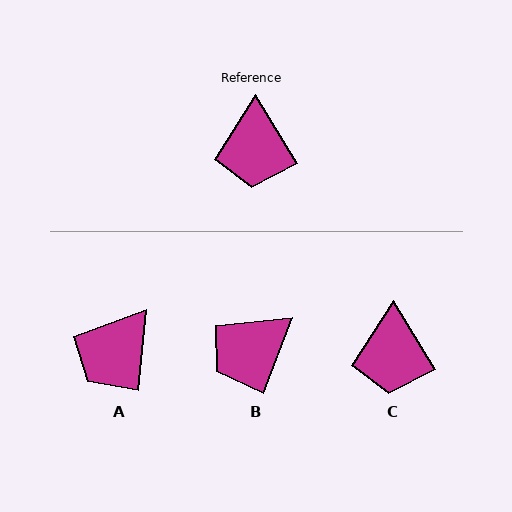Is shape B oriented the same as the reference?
No, it is off by about 52 degrees.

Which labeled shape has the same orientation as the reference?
C.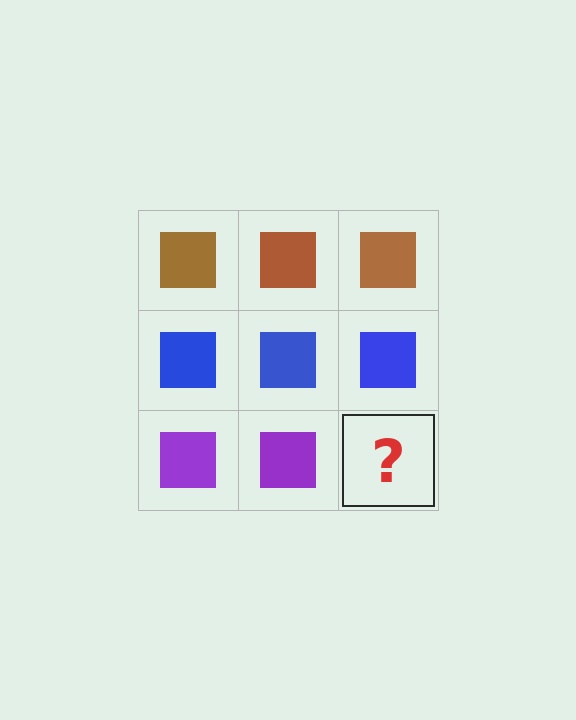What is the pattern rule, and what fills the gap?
The rule is that each row has a consistent color. The gap should be filled with a purple square.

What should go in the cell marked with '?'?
The missing cell should contain a purple square.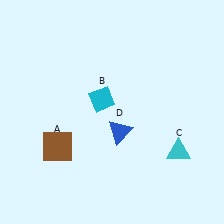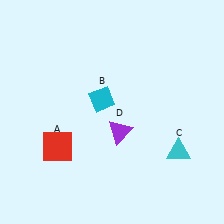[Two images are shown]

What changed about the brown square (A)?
In Image 1, A is brown. In Image 2, it changed to red.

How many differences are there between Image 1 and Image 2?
There are 2 differences between the two images.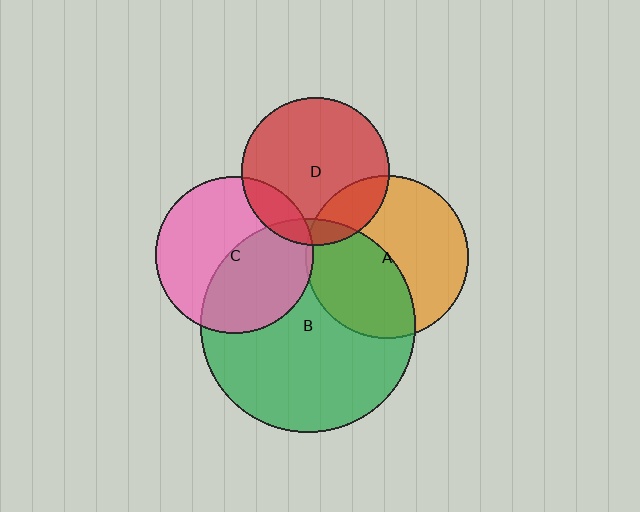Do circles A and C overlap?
Yes.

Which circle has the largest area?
Circle B (green).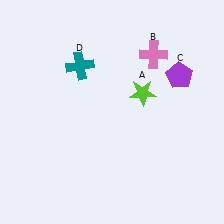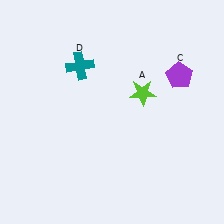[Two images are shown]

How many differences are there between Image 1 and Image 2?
There is 1 difference between the two images.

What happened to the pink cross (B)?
The pink cross (B) was removed in Image 2. It was in the top-right area of Image 1.